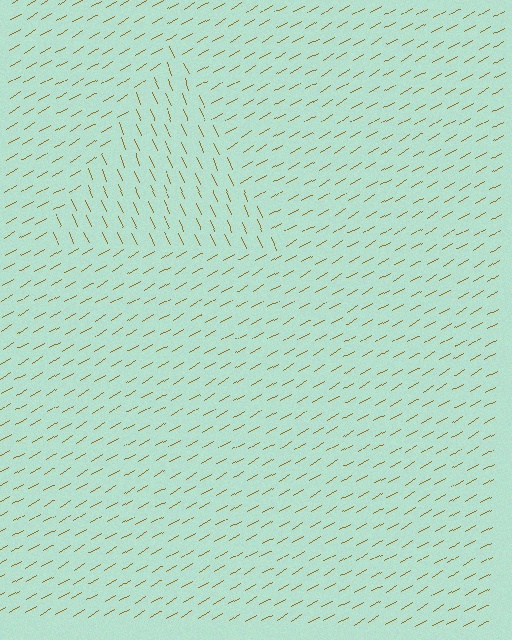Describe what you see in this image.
The image is filled with small brown line segments. A triangle region in the image has lines oriented differently from the surrounding lines, creating a visible texture boundary.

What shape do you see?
I see a triangle.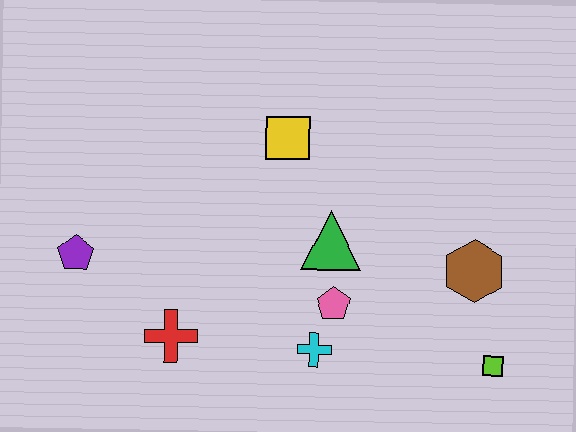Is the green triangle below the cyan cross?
No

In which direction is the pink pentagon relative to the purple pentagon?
The pink pentagon is to the right of the purple pentagon.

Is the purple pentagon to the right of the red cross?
No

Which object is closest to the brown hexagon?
The lime square is closest to the brown hexagon.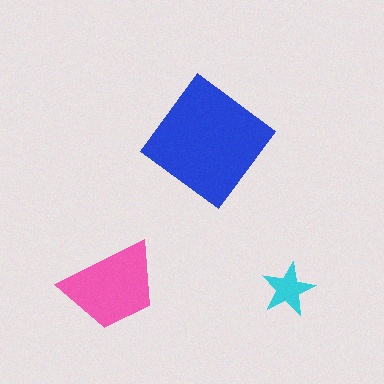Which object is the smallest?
The cyan star.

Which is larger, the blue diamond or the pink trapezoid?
The blue diamond.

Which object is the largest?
The blue diamond.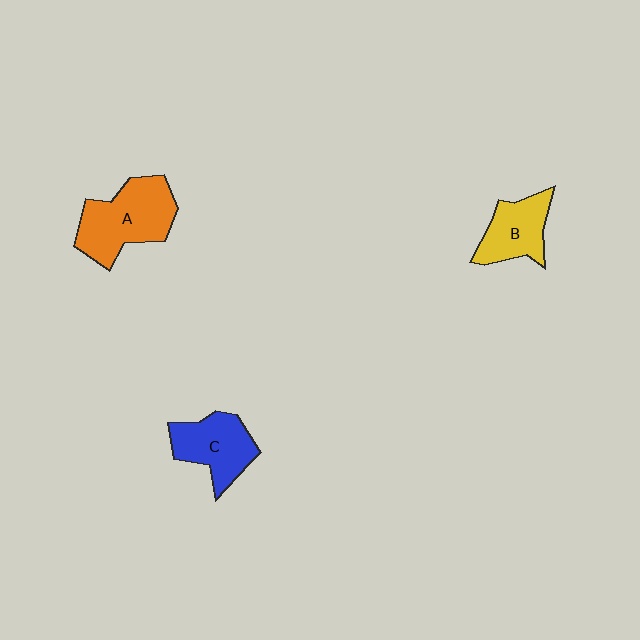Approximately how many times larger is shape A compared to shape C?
Approximately 1.3 times.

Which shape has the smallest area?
Shape B (yellow).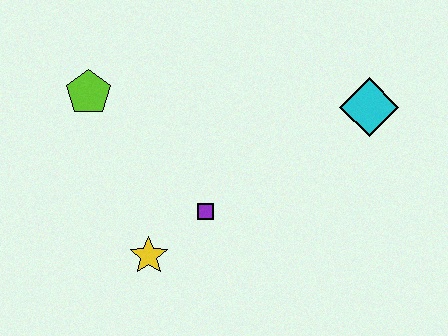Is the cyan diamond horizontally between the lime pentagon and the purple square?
No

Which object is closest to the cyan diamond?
The purple square is closest to the cyan diamond.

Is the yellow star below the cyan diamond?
Yes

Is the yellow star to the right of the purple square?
No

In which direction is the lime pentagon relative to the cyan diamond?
The lime pentagon is to the left of the cyan diamond.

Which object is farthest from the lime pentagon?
The cyan diamond is farthest from the lime pentagon.